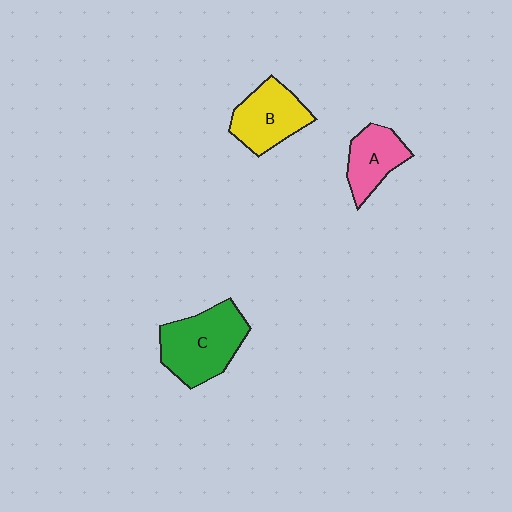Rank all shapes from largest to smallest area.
From largest to smallest: C (green), B (yellow), A (pink).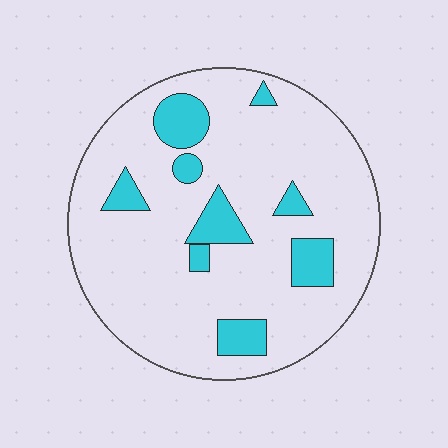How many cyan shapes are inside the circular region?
9.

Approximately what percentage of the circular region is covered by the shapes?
Approximately 15%.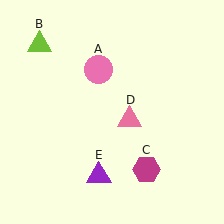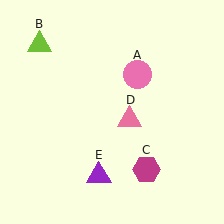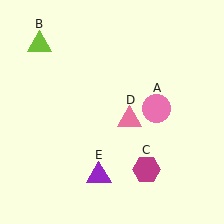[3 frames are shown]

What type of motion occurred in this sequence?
The pink circle (object A) rotated clockwise around the center of the scene.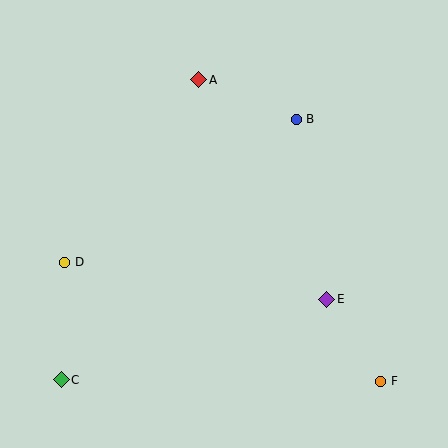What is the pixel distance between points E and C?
The distance between E and C is 277 pixels.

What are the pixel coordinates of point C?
Point C is at (61, 380).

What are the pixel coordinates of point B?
Point B is at (296, 119).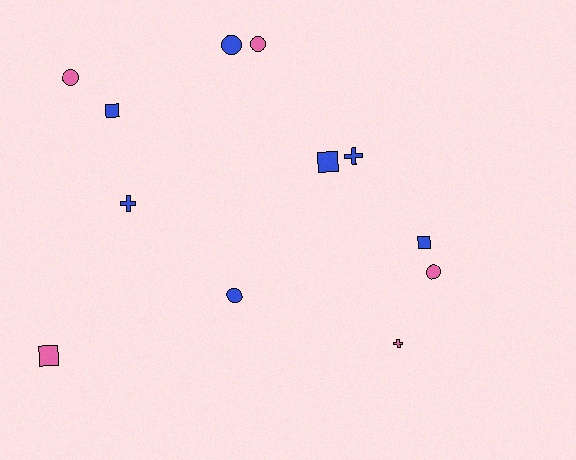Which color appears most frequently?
Blue, with 7 objects.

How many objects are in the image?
There are 12 objects.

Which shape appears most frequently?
Circle, with 5 objects.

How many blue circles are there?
There are 2 blue circles.